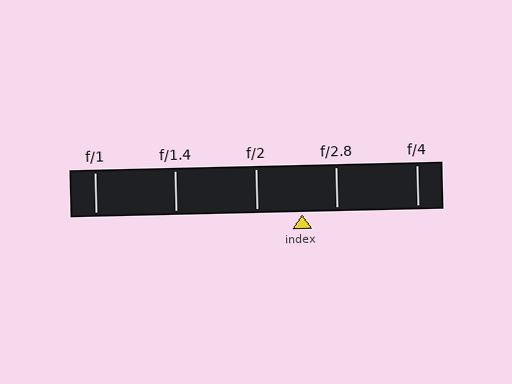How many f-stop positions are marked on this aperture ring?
There are 5 f-stop positions marked.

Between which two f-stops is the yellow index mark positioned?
The index mark is between f/2 and f/2.8.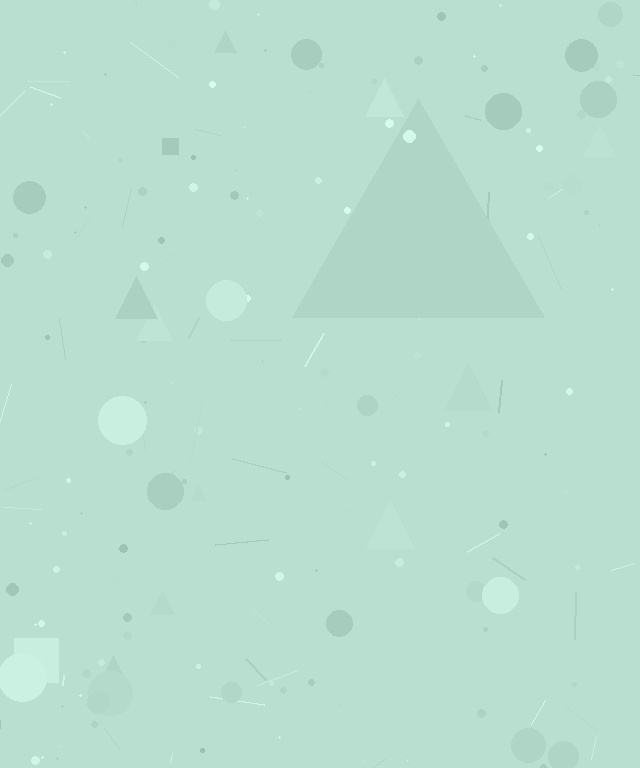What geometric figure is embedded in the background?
A triangle is embedded in the background.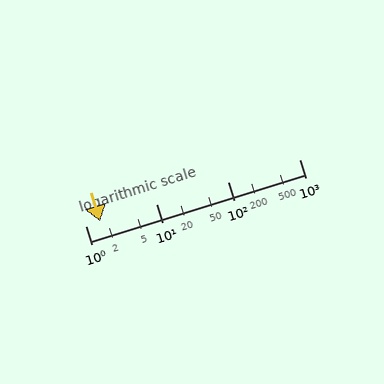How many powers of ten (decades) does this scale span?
The scale spans 3 decades, from 1 to 1000.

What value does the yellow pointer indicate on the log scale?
The pointer indicates approximately 1.6.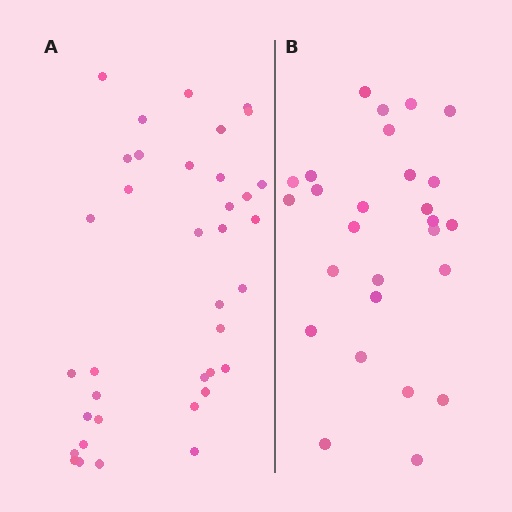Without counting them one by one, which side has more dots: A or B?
Region A (the left region) has more dots.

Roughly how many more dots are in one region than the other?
Region A has roughly 10 or so more dots than region B.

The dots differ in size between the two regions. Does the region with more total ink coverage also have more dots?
No. Region B has more total ink coverage because its dots are larger, but region A actually contains more individual dots. Total area can be misleading — the number of items is what matters here.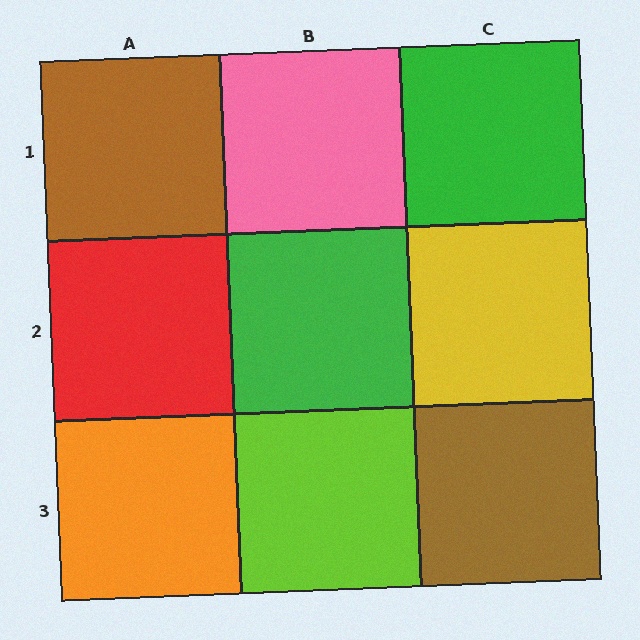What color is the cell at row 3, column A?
Orange.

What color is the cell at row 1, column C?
Green.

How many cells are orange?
1 cell is orange.